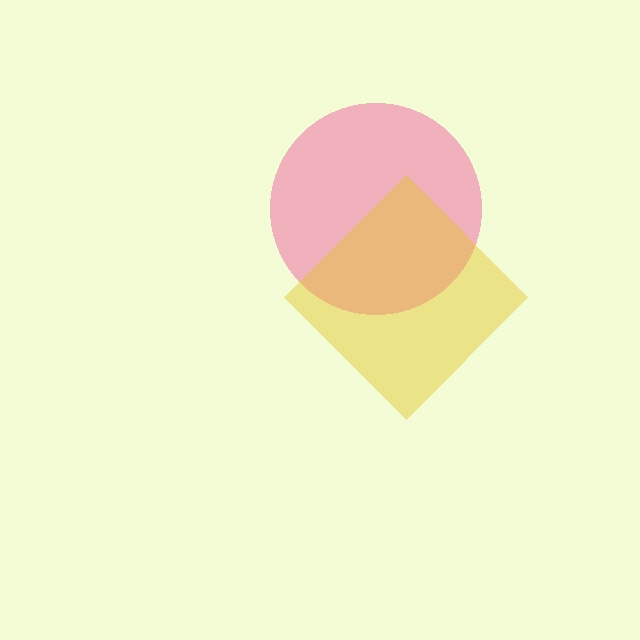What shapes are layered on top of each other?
The layered shapes are: a pink circle, a yellow diamond.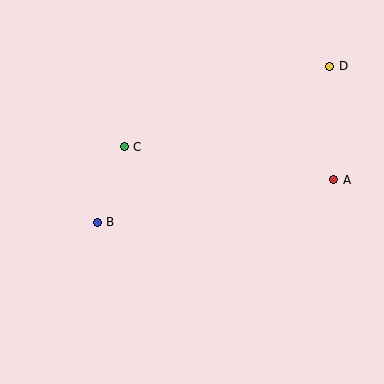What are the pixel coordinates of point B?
Point B is at (97, 222).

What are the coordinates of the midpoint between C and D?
The midpoint between C and D is at (227, 107).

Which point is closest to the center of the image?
Point C at (124, 147) is closest to the center.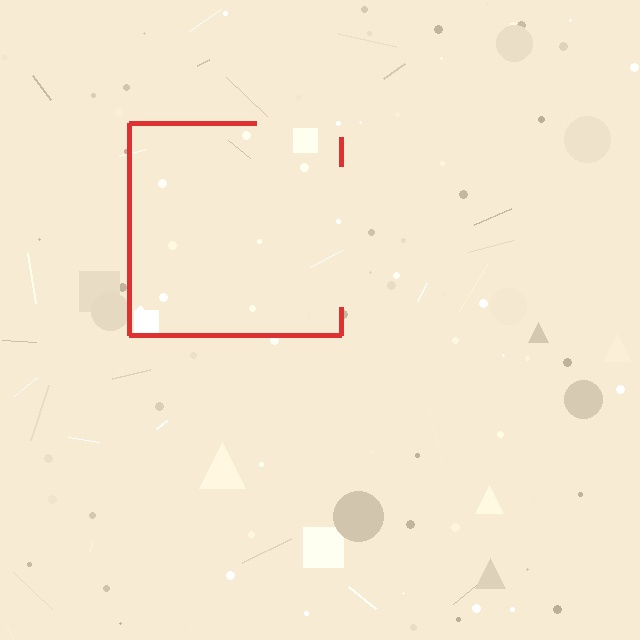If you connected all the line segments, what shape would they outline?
They would outline a square.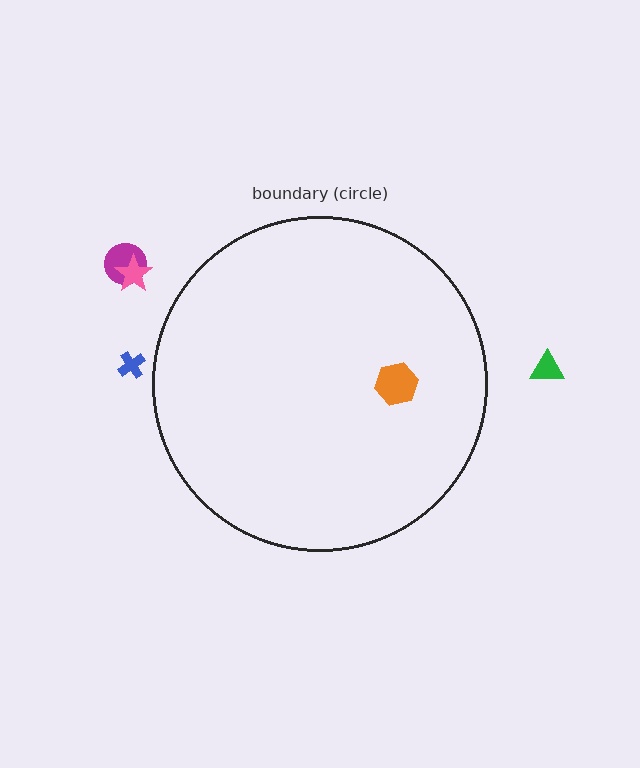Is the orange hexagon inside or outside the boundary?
Inside.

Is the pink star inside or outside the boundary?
Outside.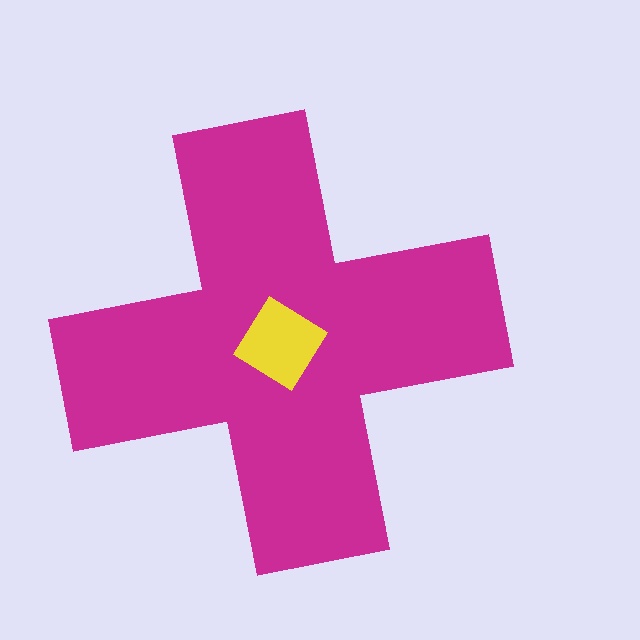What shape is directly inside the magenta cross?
The yellow diamond.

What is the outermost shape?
The magenta cross.